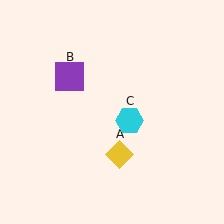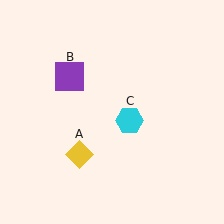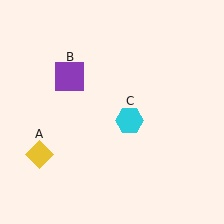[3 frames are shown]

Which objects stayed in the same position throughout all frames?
Purple square (object B) and cyan hexagon (object C) remained stationary.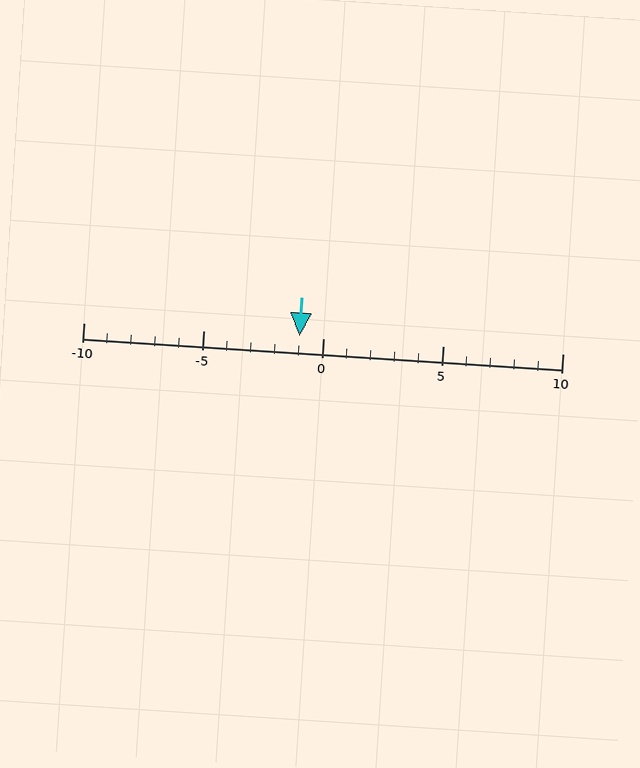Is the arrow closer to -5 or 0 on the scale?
The arrow is closer to 0.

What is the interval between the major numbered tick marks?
The major tick marks are spaced 5 units apart.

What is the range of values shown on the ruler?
The ruler shows values from -10 to 10.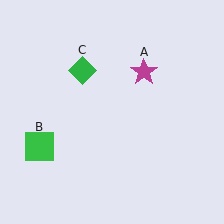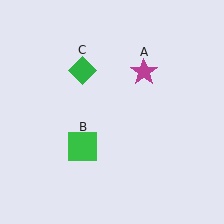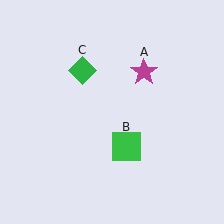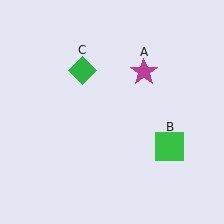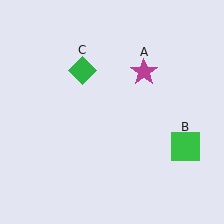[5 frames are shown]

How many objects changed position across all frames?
1 object changed position: green square (object B).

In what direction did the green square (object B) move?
The green square (object B) moved right.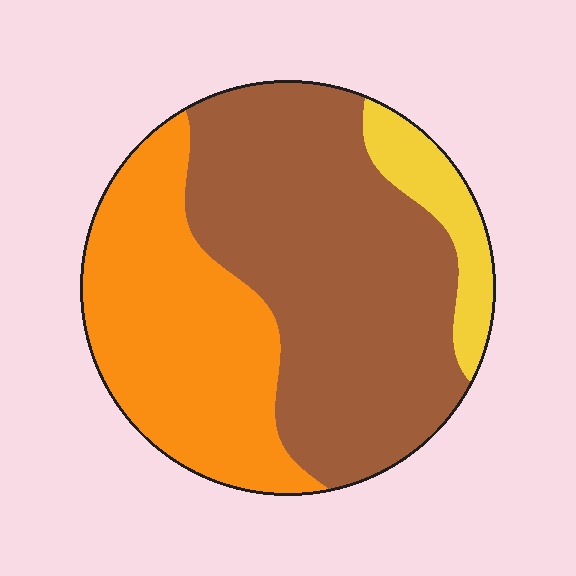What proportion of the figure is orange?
Orange covers roughly 35% of the figure.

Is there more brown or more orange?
Brown.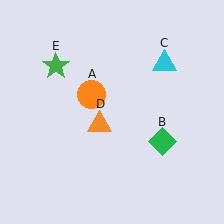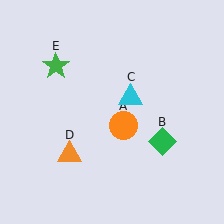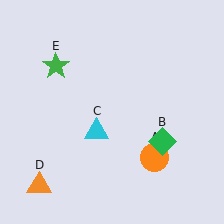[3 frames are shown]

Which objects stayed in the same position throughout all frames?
Green diamond (object B) and green star (object E) remained stationary.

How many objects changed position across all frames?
3 objects changed position: orange circle (object A), cyan triangle (object C), orange triangle (object D).